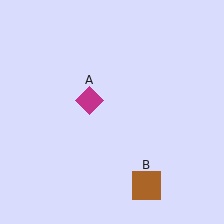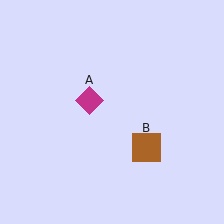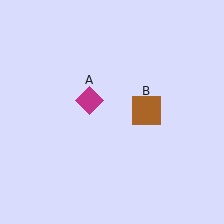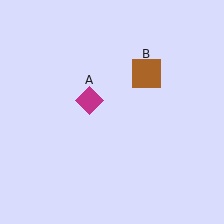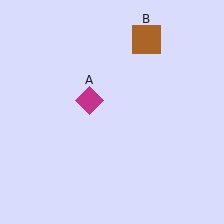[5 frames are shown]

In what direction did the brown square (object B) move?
The brown square (object B) moved up.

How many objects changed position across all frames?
1 object changed position: brown square (object B).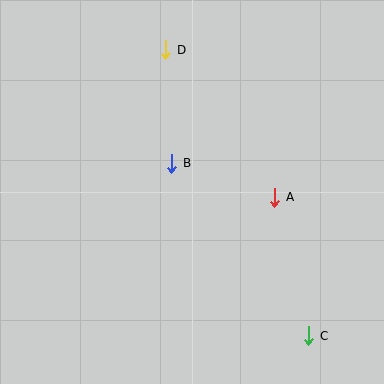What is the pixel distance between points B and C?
The distance between B and C is 220 pixels.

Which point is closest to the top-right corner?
Point D is closest to the top-right corner.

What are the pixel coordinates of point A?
Point A is at (275, 197).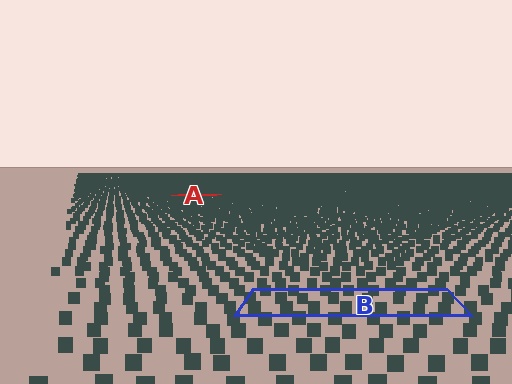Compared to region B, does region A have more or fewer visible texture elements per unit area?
Region A has more texture elements per unit area — they are packed more densely because it is farther away.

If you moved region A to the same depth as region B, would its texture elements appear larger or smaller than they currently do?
They would appear larger. At a closer depth, the same texture elements are projected at a bigger on-screen size.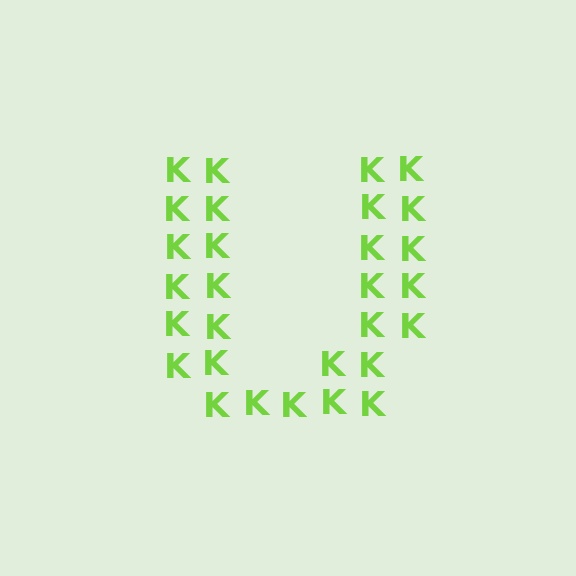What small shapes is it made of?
It is made of small letter K's.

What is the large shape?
The large shape is the letter U.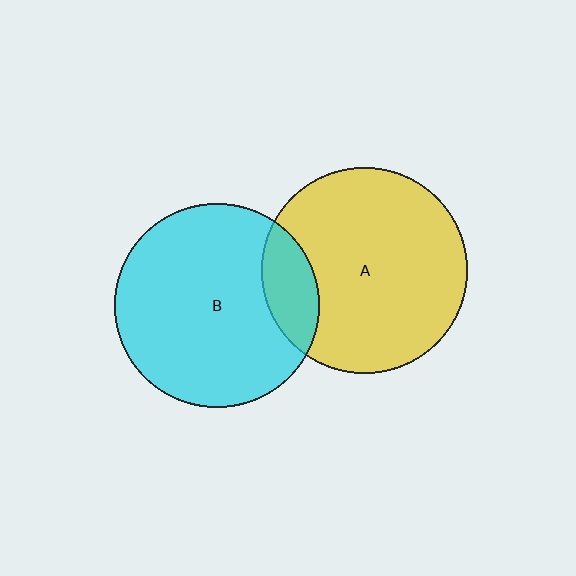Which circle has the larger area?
Circle A (yellow).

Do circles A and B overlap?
Yes.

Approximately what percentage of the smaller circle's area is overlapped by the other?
Approximately 15%.